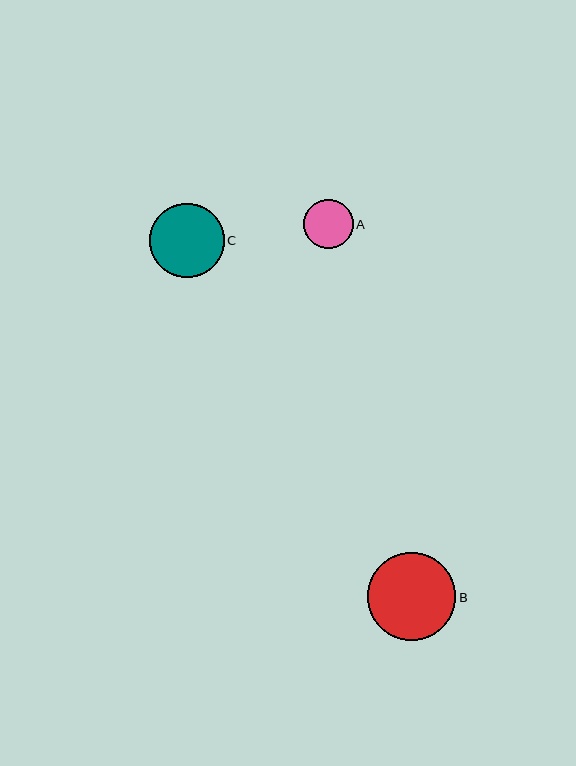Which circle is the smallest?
Circle A is the smallest with a size of approximately 50 pixels.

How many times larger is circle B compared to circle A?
Circle B is approximately 1.8 times the size of circle A.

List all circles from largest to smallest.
From largest to smallest: B, C, A.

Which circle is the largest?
Circle B is the largest with a size of approximately 88 pixels.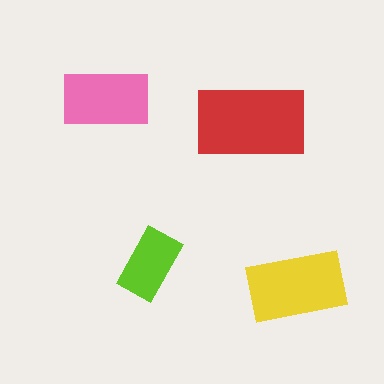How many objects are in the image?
There are 4 objects in the image.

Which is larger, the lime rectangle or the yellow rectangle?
The yellow one.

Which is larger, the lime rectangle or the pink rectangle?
The pink one.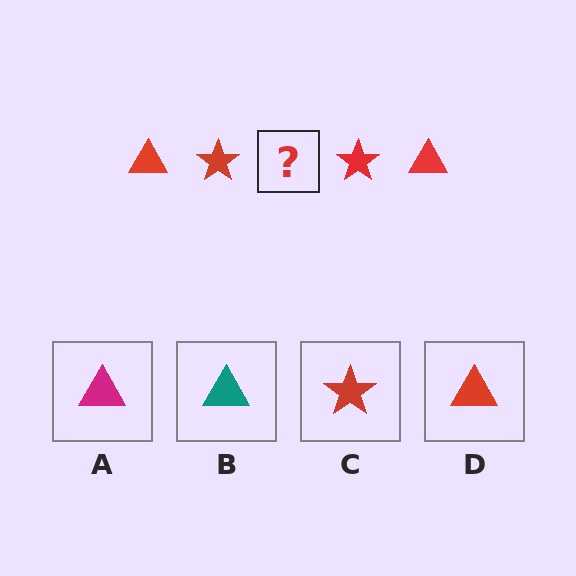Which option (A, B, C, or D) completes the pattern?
D.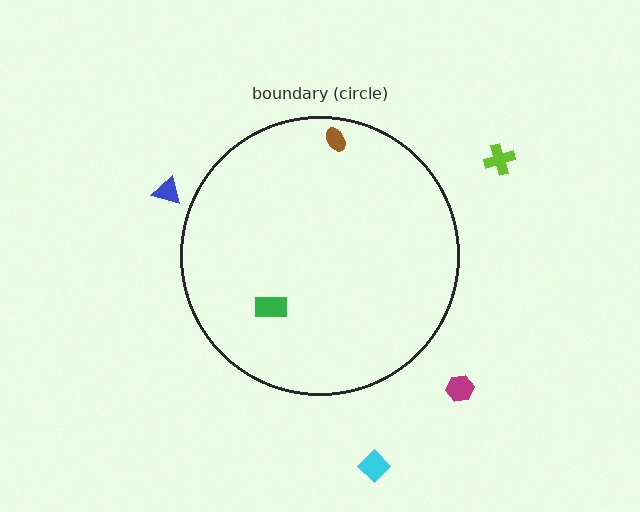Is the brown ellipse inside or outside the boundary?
Inside.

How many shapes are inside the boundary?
2 inside, 4 outside.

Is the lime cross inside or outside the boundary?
Outside.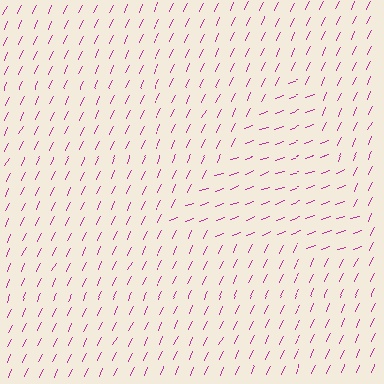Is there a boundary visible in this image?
Yes, there is a texture boundary formed by a change in line orientation.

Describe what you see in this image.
The image is filled with small magenta line segments. A triangle region in the image has lines oriented differently from the surrounding lines, creating a visible texture boundary.